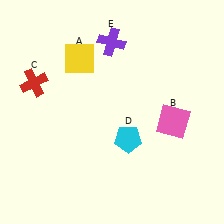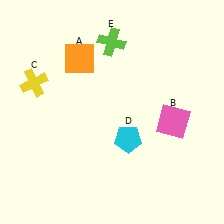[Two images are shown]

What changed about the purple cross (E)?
In Image 1, E is purple. In Image 2, it changed to lime.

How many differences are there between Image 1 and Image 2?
There are 3 differences between the two images.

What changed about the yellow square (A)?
In Image 1, A is yellow. In Image 2, it changed to orange.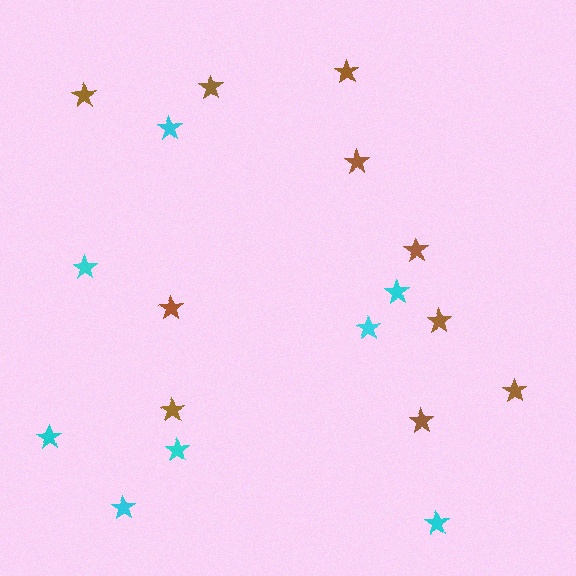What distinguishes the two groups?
There are 2 groups: one group of brown stars (10) and one group of cyan stars (8).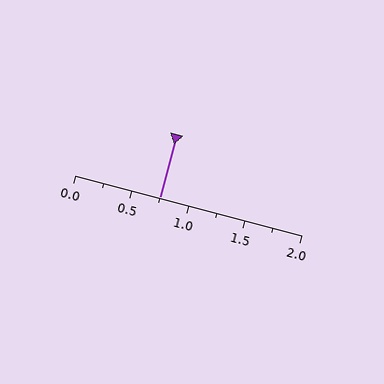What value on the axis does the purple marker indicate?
The marker indicates approximately 0.75.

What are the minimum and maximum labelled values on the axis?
The axis runs from 0.0 to 2.0.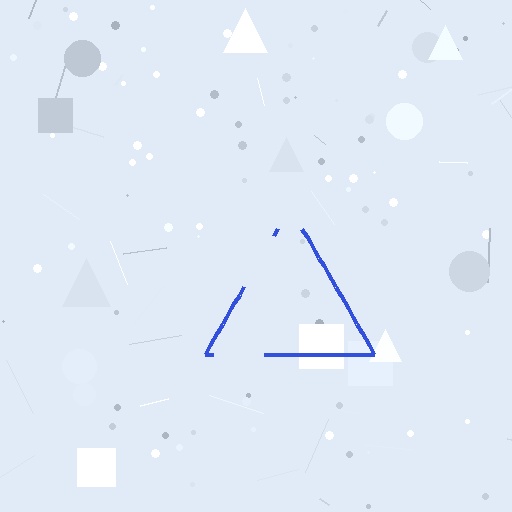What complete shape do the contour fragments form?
The contour fragments form a triangle.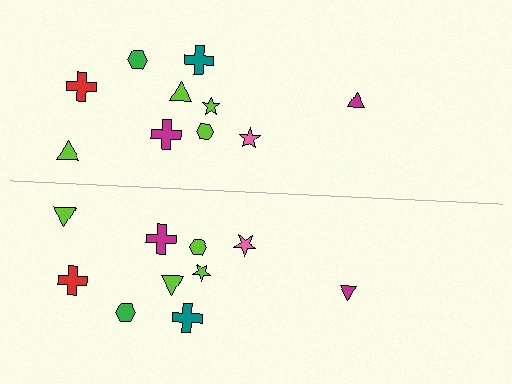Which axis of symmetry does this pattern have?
The pattern has a horizontal axis of symmetry running through the center of the image.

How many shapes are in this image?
There are 20 shapes in this image.